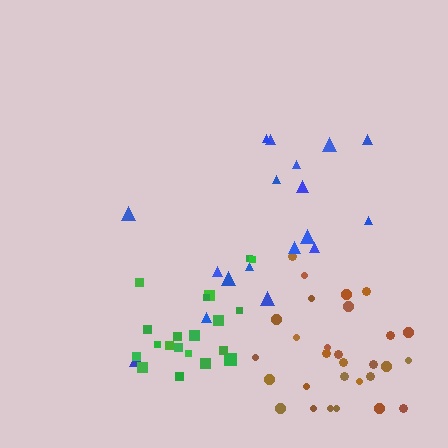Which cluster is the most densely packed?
Green.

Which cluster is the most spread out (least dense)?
Blue.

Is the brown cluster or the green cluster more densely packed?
Green.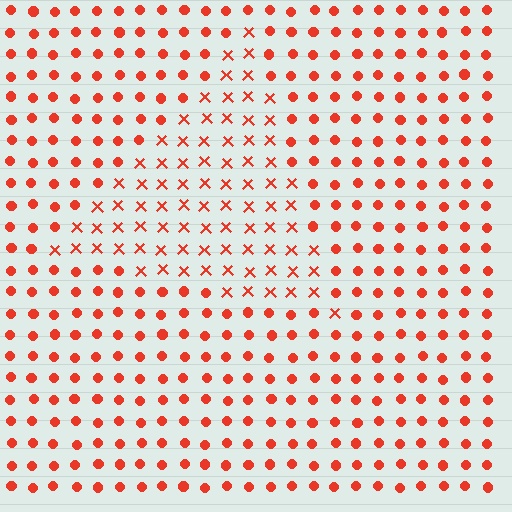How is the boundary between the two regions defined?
The boundary is defined by a change in element shape: X marks inside vs. circles outside. All elements share the same color and spacing.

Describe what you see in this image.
The image is filled with small red elements arranged in a uniform grid. A triangle-shaped region contains X marks, while the surrounding area contains circles. The boundary is defined purely by the change in element shape.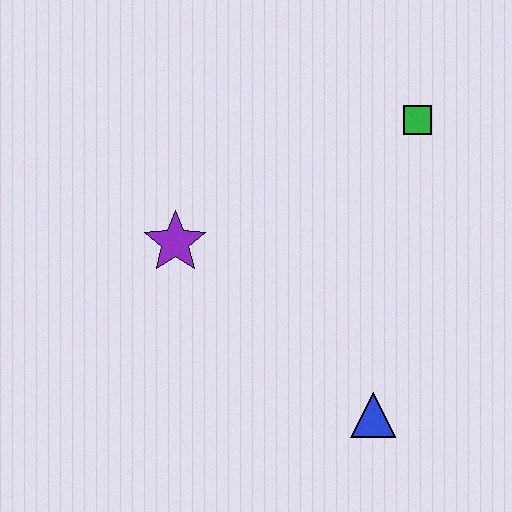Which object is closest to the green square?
The purple star is closest to the green square.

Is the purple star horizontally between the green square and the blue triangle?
No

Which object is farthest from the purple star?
The green square is farthest from the purple star.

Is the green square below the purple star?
No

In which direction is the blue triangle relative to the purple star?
The blue triangle is to the right of the purple star.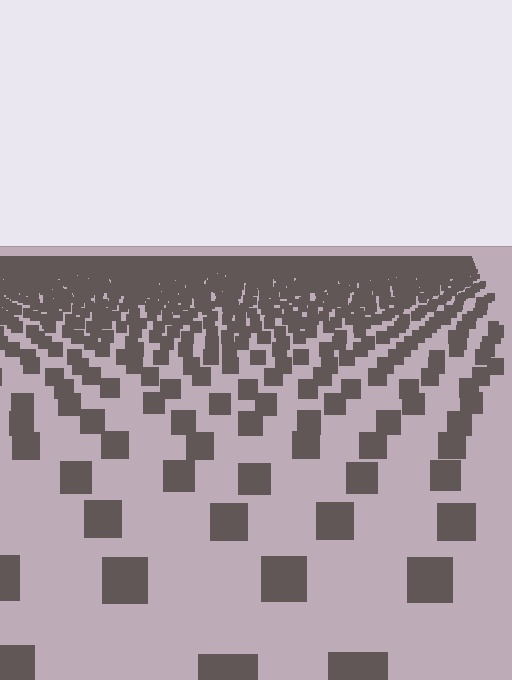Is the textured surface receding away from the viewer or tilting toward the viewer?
The surface is receding away from the viewer. Texture elements get smaller and denser toward the top.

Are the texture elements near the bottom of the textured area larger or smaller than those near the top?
Larger. Near the bottom, elements are closer to the viewer and appear at a bigger on-screen size.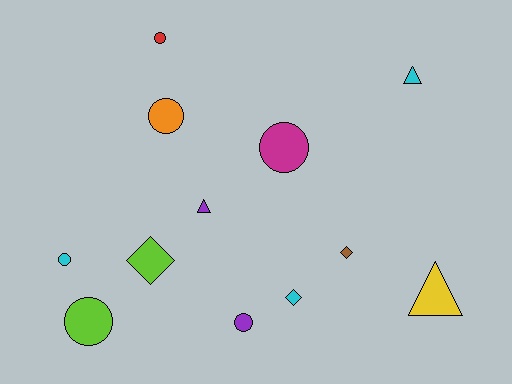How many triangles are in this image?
There are 3 triangles.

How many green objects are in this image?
There are no green objects.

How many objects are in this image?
There are 12 objects.